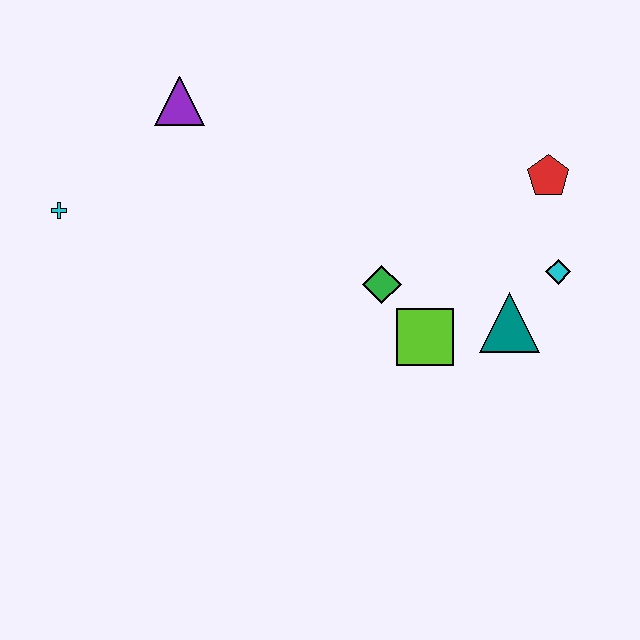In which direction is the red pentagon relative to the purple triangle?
The red pentagon is to the right of the purple triangle.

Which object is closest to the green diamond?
The lime square is closest to the green diamond.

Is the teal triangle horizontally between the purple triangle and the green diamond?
No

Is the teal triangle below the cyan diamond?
Yes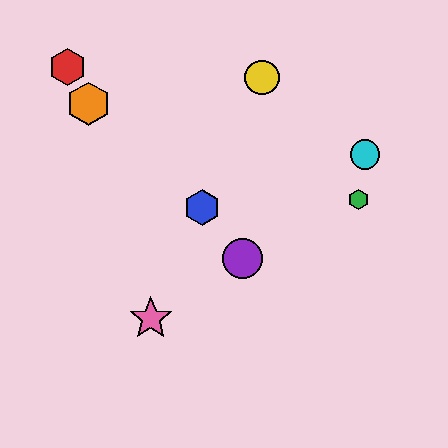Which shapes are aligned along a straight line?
The blue hexagon, the yellow circle, the pink star are aligned along a straight line.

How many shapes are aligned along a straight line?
3 shapes (the blue hexagon, the yellow circle, the pink star) are aligned along a straight line.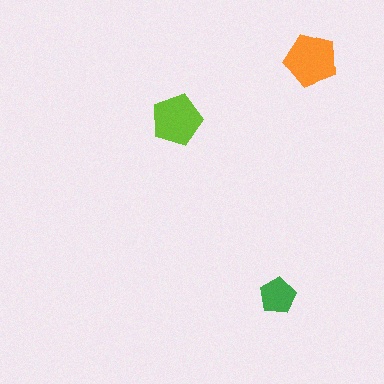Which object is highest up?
The orange pentagon is topmost.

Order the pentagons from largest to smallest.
the orange one, the lime one, the green one.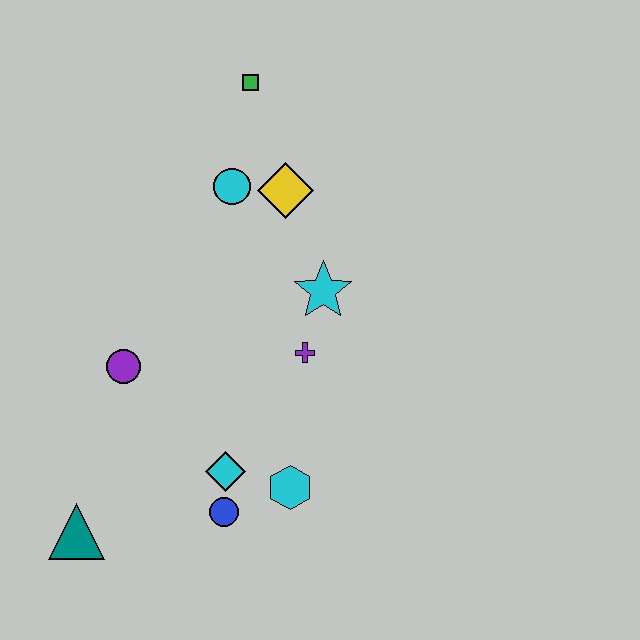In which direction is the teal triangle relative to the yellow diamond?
The teal triangle is below the yellow diamond.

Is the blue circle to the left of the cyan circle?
Yes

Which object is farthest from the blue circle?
The green square is farthest from the blue circle.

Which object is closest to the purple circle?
The cyan diamond is closest to the purple circle.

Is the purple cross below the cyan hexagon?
No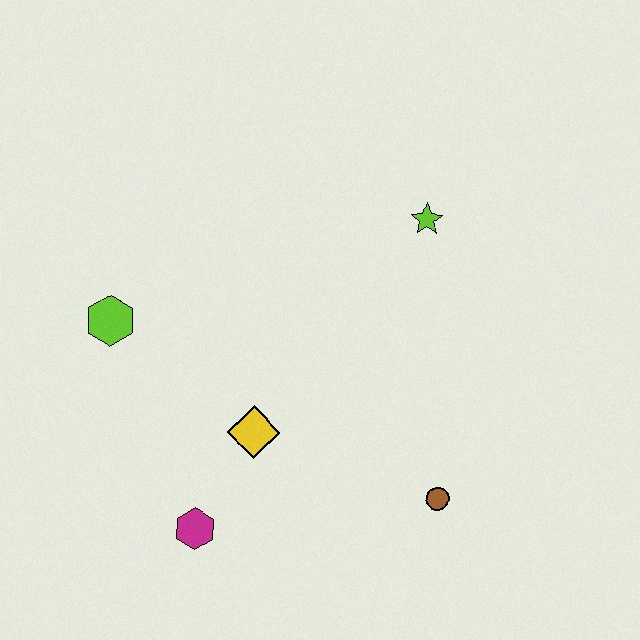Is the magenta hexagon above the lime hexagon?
No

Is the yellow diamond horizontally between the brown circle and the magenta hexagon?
Yes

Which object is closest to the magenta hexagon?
The yellow diamond is closest to the magenta hexagon.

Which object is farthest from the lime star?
The magenta hexagon is farthest from the lime star.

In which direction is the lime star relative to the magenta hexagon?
The lime star is above the magenta hexagon.